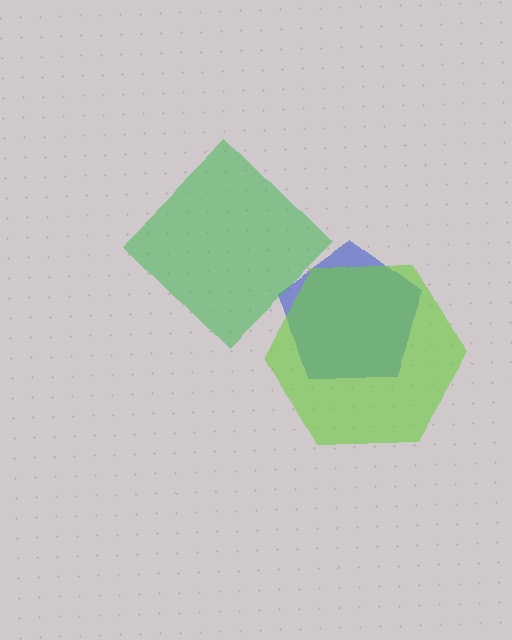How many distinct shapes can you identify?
There are 3 distinct shapes: a blue pentagon, a lime hexagon, a green diamond.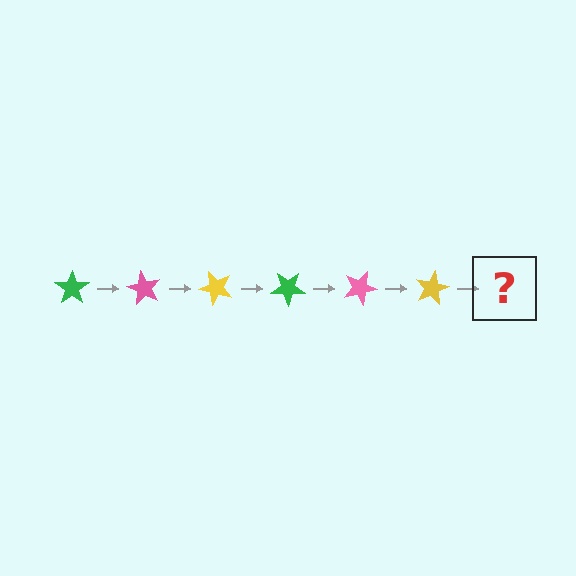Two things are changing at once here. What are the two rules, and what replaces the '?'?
The two rules are that it rotates 60 degrees each step and the color cycles through green, pink, and yellow. The '?' should be a green star, rotated 360 degrees from the start.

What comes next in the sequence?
The next element should be a green star, rotated 360 degrees from the start.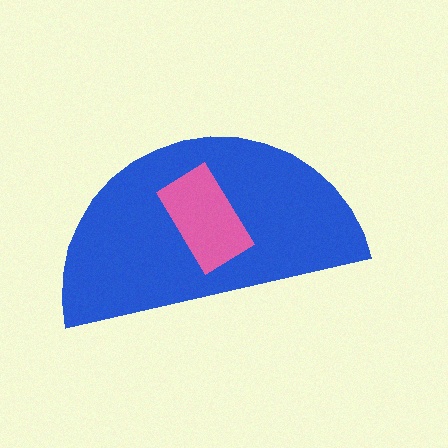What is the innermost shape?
The pink rectangle.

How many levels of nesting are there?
2.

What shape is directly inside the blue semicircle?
The pink rectangle.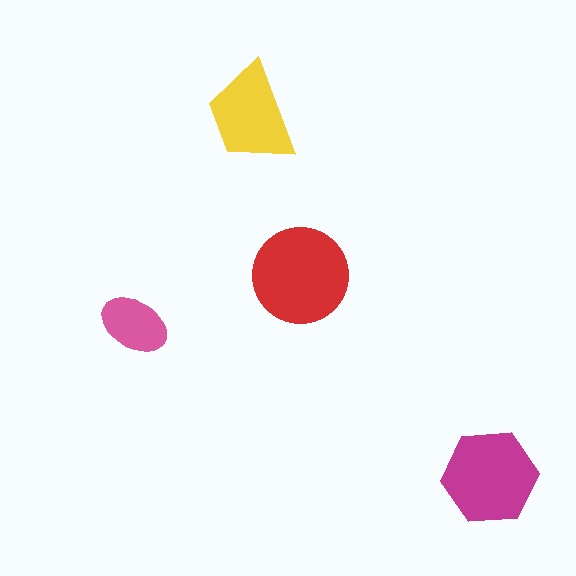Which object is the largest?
The red circle.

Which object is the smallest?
The pink ellipse.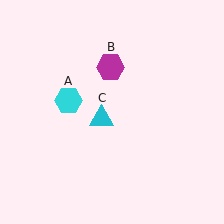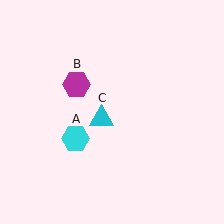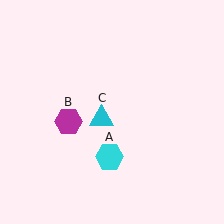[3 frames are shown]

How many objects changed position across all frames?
2 objects changed position: cyan hexagon (object A), magenta hexagon (object B).